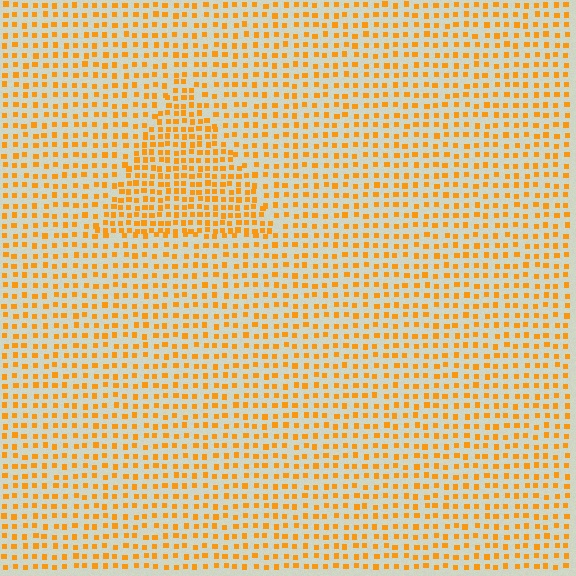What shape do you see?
I see a triangle.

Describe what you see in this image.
The image contains small orange elements arranged at two different densities. A triangle-shaped region is visible where the elements are more densely packed than the surrounding area.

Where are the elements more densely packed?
The elements are more densely packed inside the triangle boundary.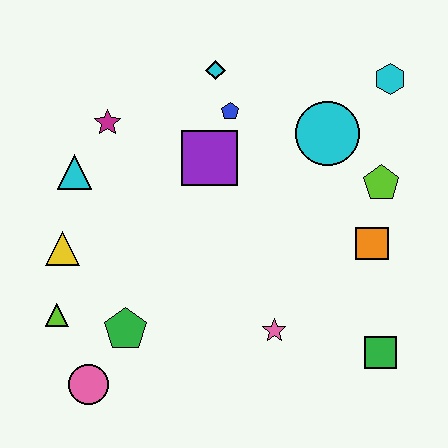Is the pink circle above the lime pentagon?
No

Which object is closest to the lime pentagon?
The orange square is closest to the lime pentagon.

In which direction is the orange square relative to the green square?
The orange square is above the green square.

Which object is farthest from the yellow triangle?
The cyan hexagon is farthest from the yellow triangle.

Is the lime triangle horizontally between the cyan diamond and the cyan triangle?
No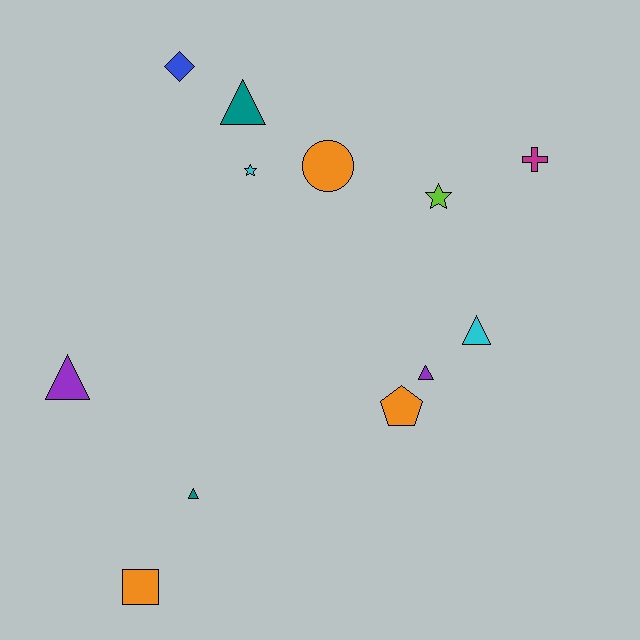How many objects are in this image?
There are 12 objects.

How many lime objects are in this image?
There is 1 lime object.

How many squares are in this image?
There is 1 square.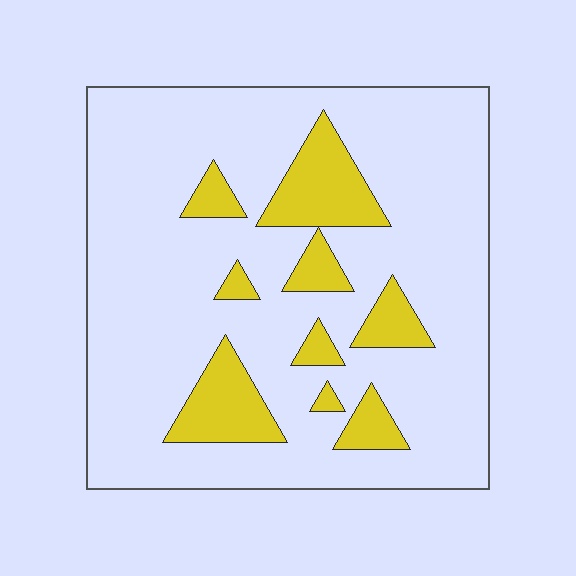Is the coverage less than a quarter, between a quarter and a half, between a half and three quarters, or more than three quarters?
Less than a quarter.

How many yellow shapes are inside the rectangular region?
9.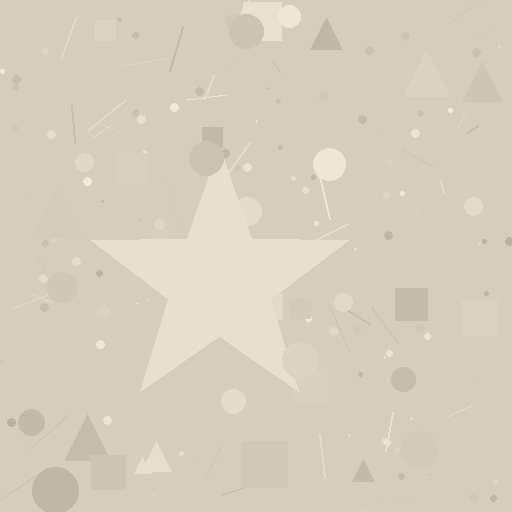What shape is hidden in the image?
A star is hidden in the image.